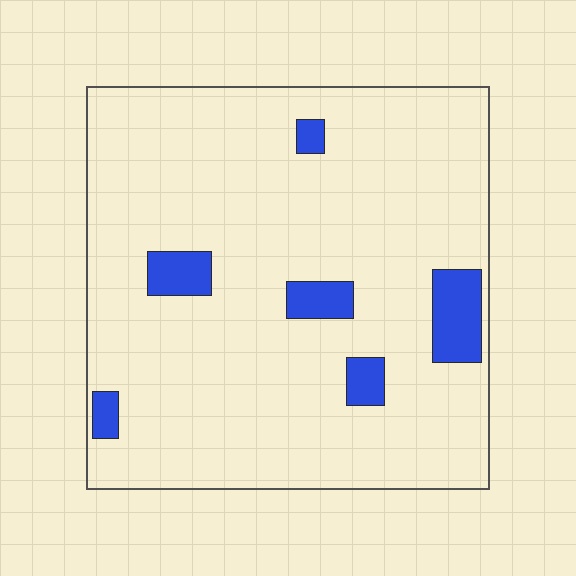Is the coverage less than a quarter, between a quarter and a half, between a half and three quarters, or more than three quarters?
Less than a quarter.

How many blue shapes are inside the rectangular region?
6.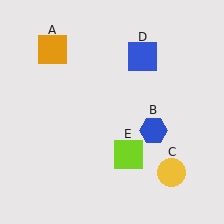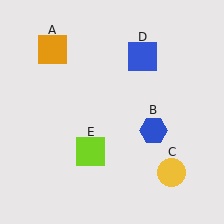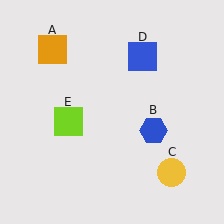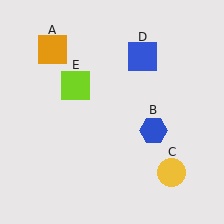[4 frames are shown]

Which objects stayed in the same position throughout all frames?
Orange square (object A) and blue hexagon (object B) and yellow circle (object C) and blue square (object D) remained stationary.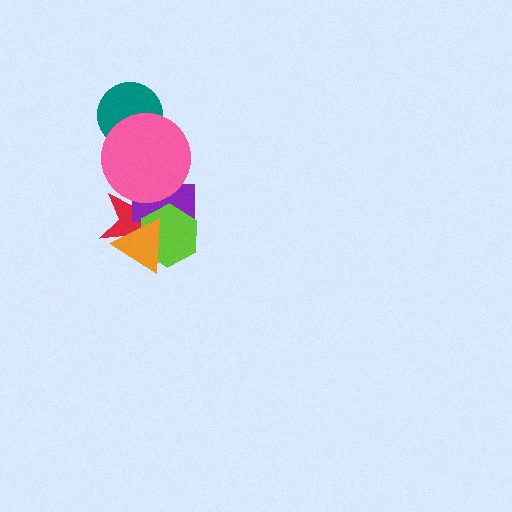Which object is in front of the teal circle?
The pink circle is in front of the teal circle.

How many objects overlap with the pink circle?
3 objects overlap with the pink circle.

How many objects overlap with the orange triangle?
3 objects overlap with the orange triangle.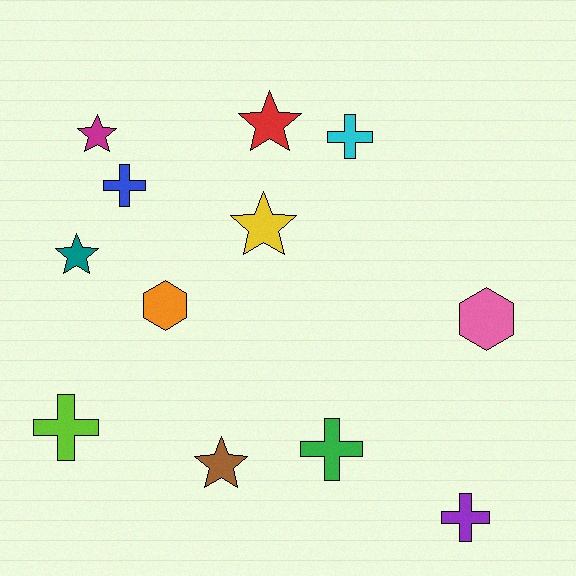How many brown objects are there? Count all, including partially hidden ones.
There is 1 brown object.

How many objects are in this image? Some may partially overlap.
There are 12 objects.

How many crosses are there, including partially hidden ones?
There are 5 crosses.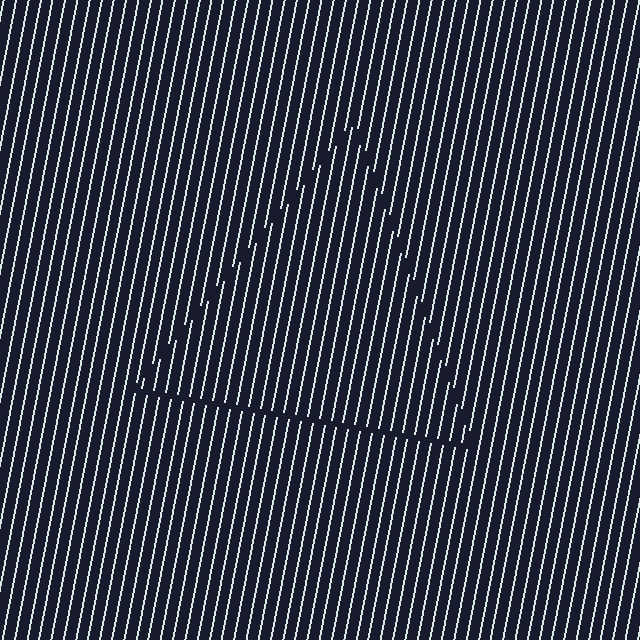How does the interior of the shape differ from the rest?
The interior of the shape contains the same grating, shifted by half a period — the contour is defined by the phase discontinuity where line-ends from the inner and outer gratings abut.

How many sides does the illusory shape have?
3 sides — the line-ends trace a triangle.